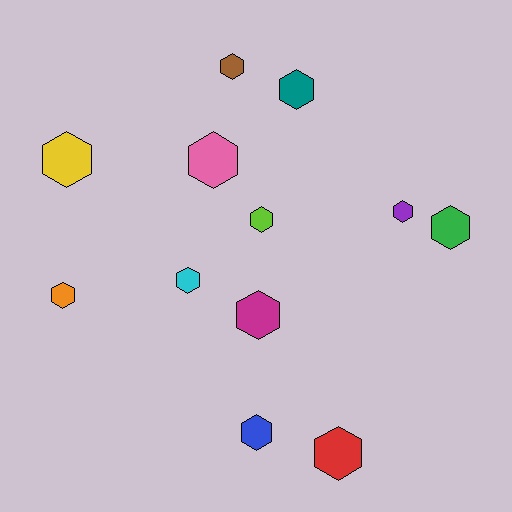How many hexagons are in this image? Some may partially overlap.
There are 12 hexagons.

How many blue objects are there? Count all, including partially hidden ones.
There is 1 blue object.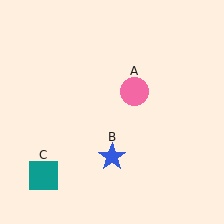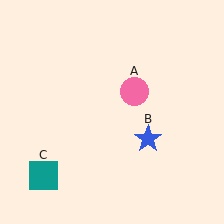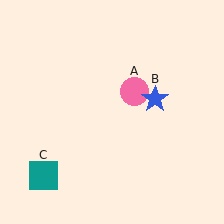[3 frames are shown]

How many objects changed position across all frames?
1 object changed position: blue star (object B).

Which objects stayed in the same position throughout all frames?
Pink circle (object A) and teal square (object C) remained stationary.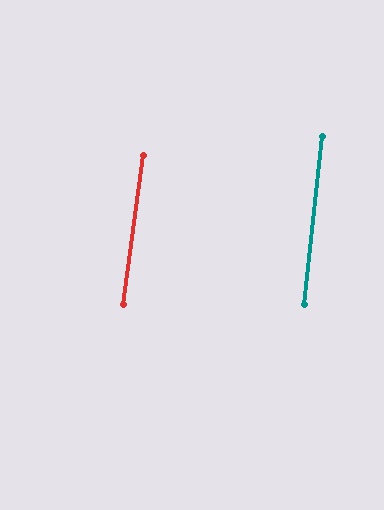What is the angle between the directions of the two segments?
Approximately 2 degrees.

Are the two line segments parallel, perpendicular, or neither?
Parallel — their directions differ by only 1.6°.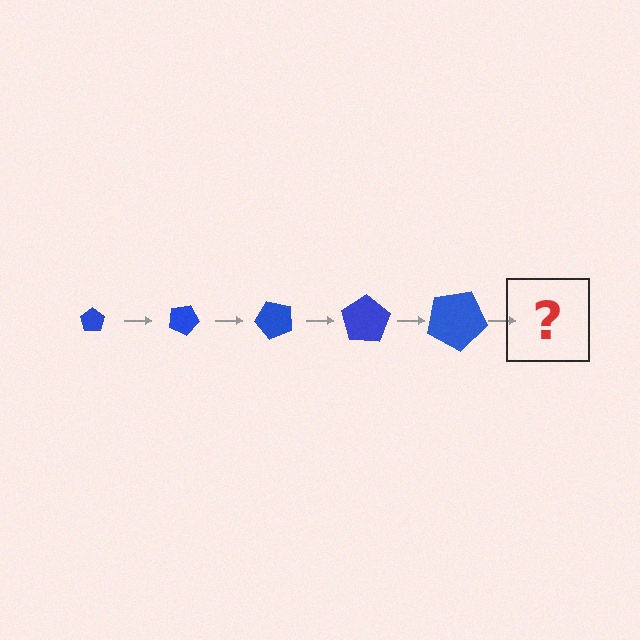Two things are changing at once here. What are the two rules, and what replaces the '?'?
The two rules are that the pentagon grows larger each step and it rotates 25 degrees each step. The '?' should be a pentagon, larger than the previous one and rotated 125 degrees from the start.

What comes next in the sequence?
The next element should be a pentagon, larger than the previous one and rotated 125 degrees from the start.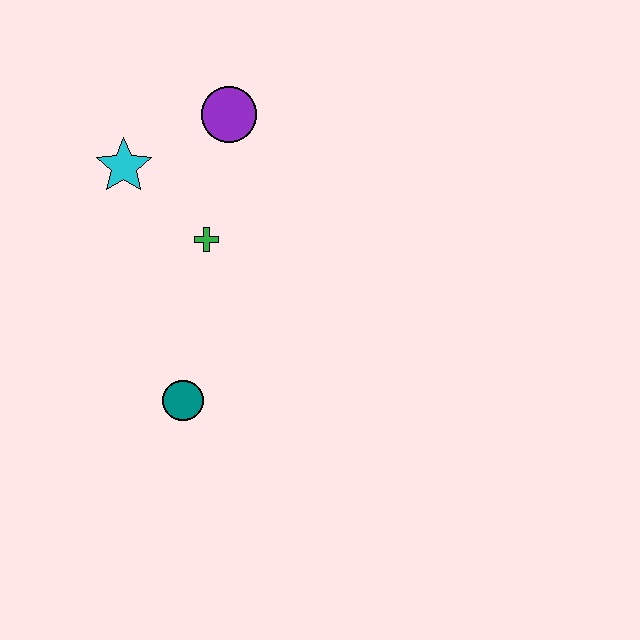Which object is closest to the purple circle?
The cyan star is closest to the purple circle.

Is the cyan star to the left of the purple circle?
Yes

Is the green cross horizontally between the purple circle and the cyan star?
Yes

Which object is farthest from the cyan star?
The teal circle is farthest from the cyan star.